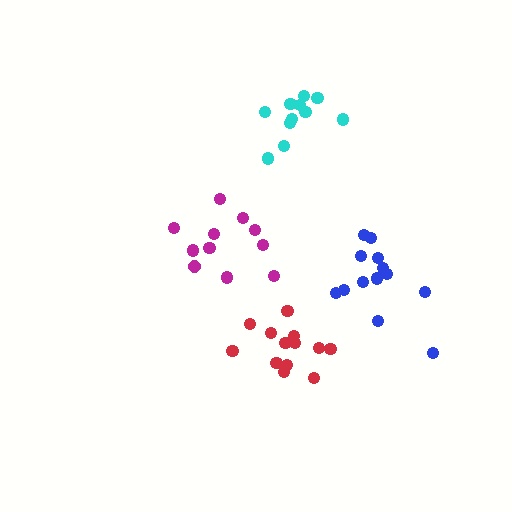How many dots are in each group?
Group 1: 11 dots, Group 2: 13 dots, Group 3: 11 dots, Group 4: 13 dots (48 total).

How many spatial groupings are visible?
There are 4 spatial groupings.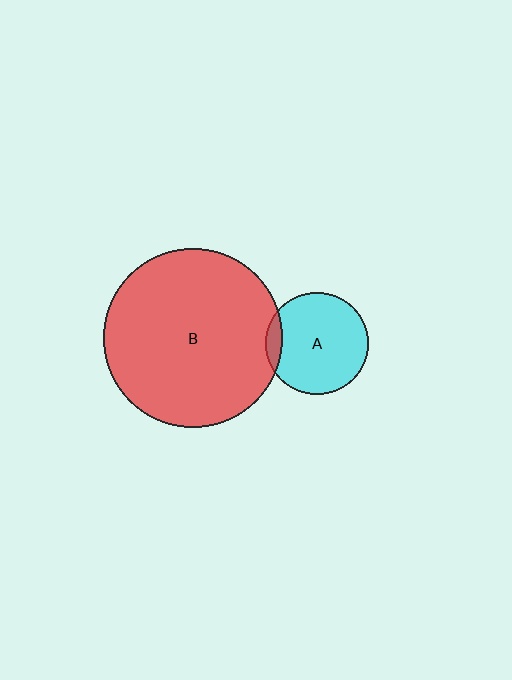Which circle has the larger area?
Circle B (red).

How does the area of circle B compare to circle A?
Approximately 3.1 times.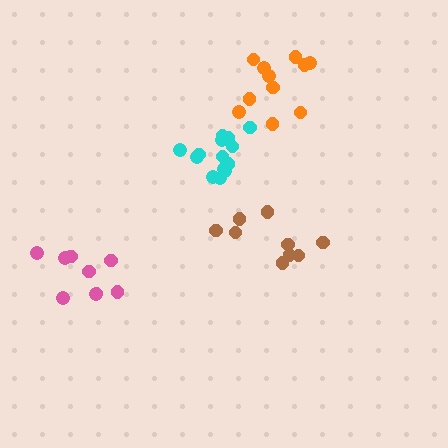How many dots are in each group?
Group 1: 9 dots, Group 2: 11 dots, Group 3: 14 dots, Group 4: 9 dots (43 total).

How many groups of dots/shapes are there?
There are 4 groups.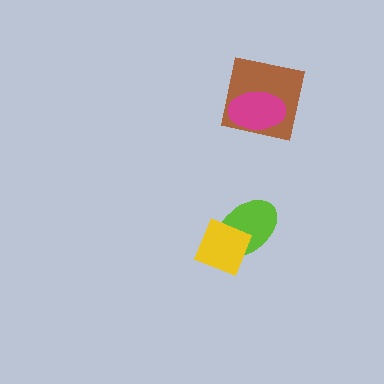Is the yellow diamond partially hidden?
No, no other shape covers it.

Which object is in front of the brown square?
The magenta ellipse is in front of the brown square.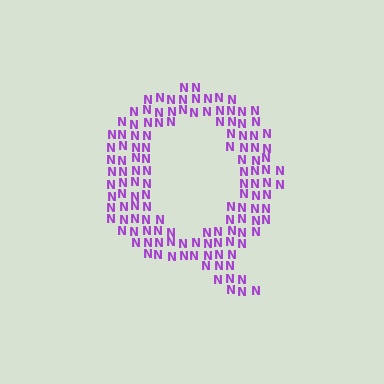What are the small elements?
The small elements are letter N's.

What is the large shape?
The large shape is the letter Q.